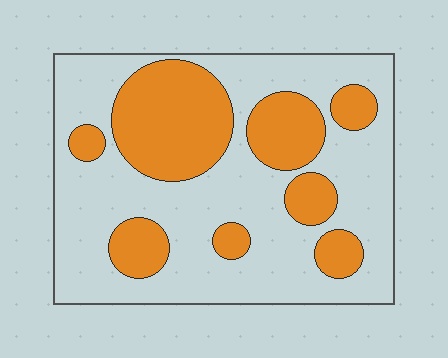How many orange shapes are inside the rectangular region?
8.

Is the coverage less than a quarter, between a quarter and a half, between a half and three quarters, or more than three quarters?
Between a quarter and a half.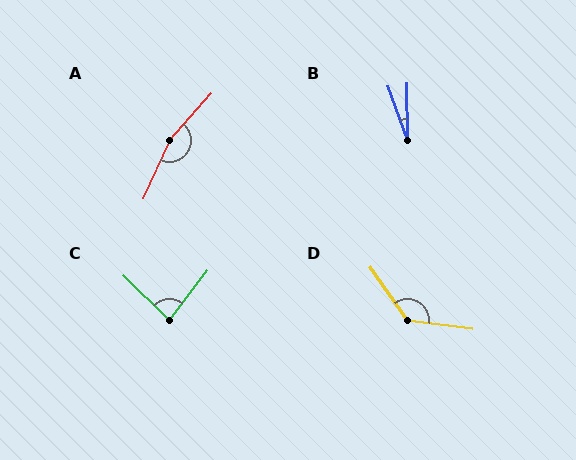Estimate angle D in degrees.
Approximately 133 degrees.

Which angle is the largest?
A, at approximately 163 degrees.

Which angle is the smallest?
B, at approximately 18 degrees.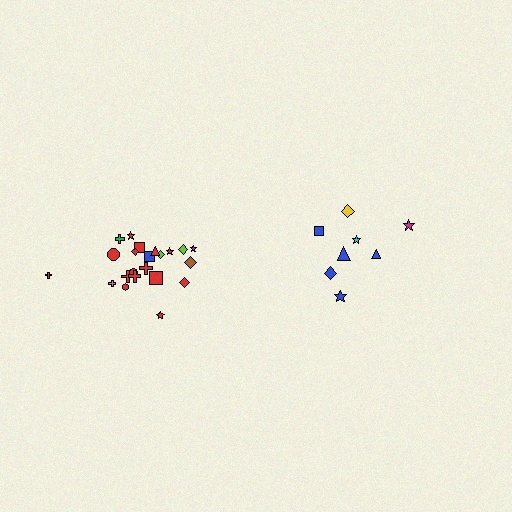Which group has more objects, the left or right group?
The left group.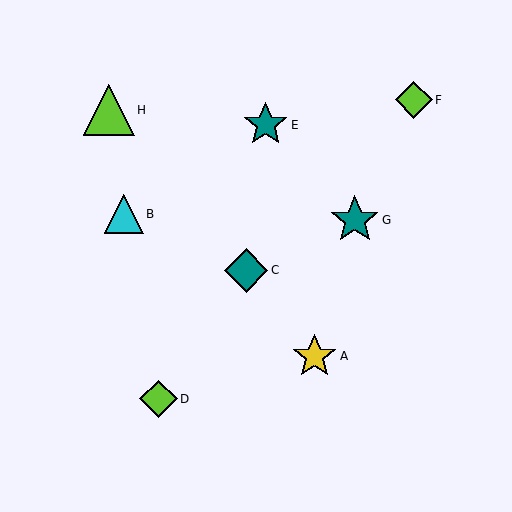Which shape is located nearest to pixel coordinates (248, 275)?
The teal diamond (labeled C) at (246, 270) is nearest to that location.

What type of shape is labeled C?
Shape C is a teal diamond.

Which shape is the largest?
The lime triangle (labeled H) is the largest.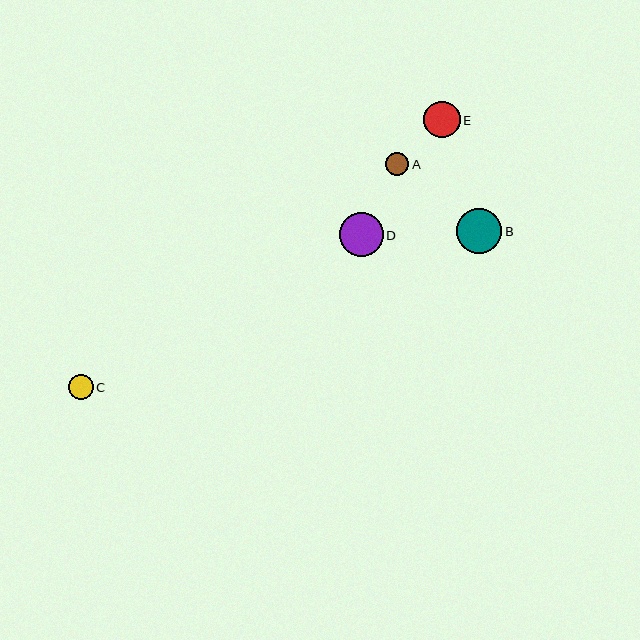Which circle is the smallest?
Circle A is the smallest with a size of approximately 23 pixels.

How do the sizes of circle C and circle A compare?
Circle C and circle A are approximately the same size.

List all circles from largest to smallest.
From largest to smallest: B, D, E, C, A.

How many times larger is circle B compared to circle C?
Circle B is approximately 1.8 times the size of circle C.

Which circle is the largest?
Circle B is the largest with a size of approximately 45 pixels.